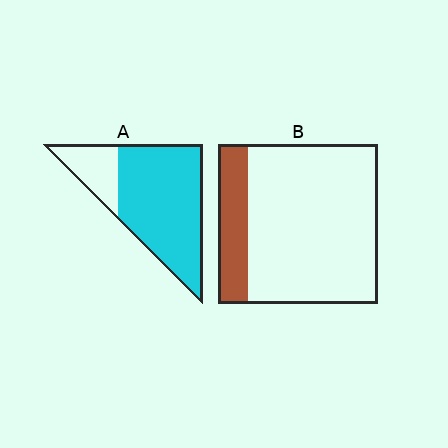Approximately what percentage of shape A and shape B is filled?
A is approximately 80% and B is approximately 20%.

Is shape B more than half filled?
No.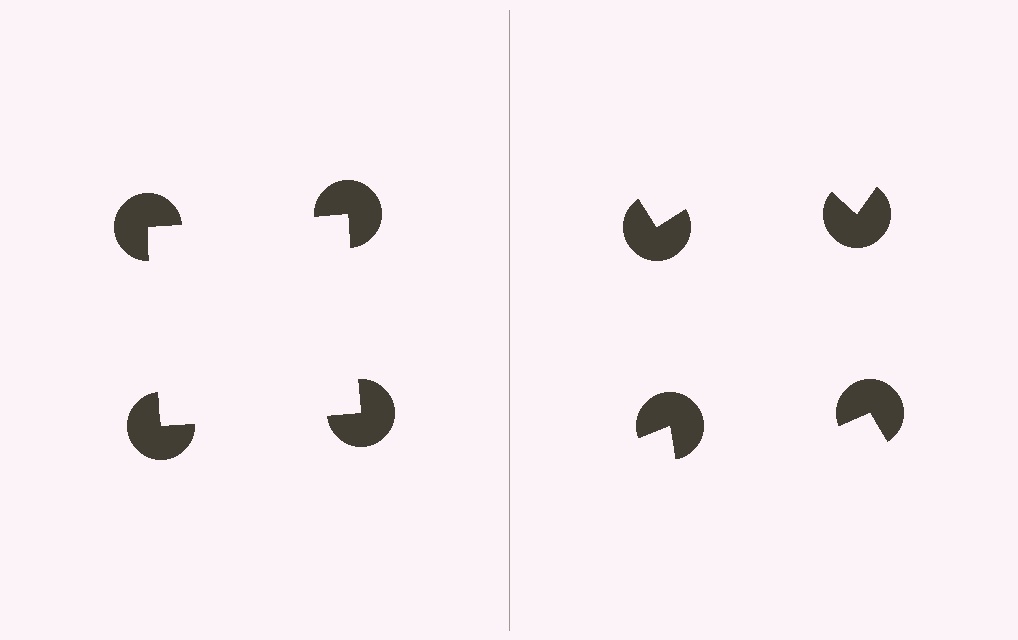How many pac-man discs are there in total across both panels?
8 — 4 on each side.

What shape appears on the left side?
An illusory square.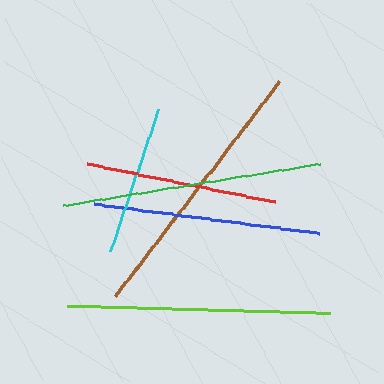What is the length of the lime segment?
The lime segment is approximately 263 pixels long.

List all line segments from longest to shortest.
From longest to shortest: brown, lime, green, blue, red, cyan.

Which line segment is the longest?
The brown line is the longest at approximately 270 pixels.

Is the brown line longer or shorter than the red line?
The brown line is longer than the red line.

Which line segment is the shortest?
The cyan line is the shortest at approximately 150 pixels.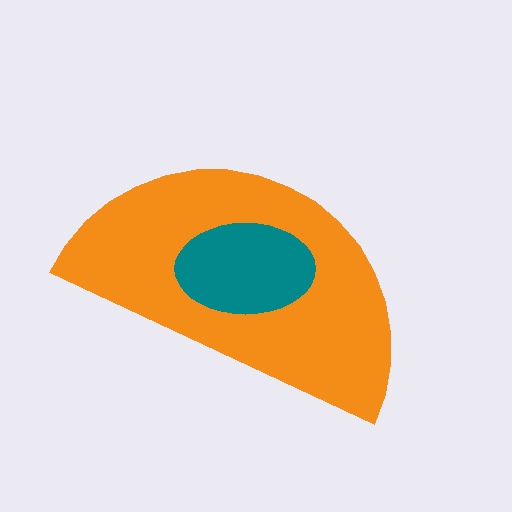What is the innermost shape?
The teal ellipse.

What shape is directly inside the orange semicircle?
The teal ellipse.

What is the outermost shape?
The orange semicircle.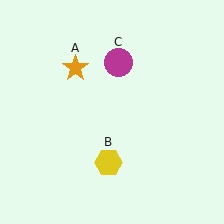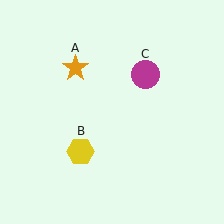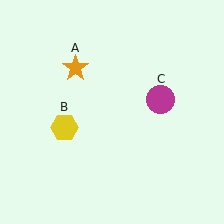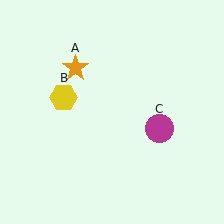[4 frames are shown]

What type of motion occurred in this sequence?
The yellow hexagon (object B), magenta circle (object C) rotated clockwise around the center of the scene.